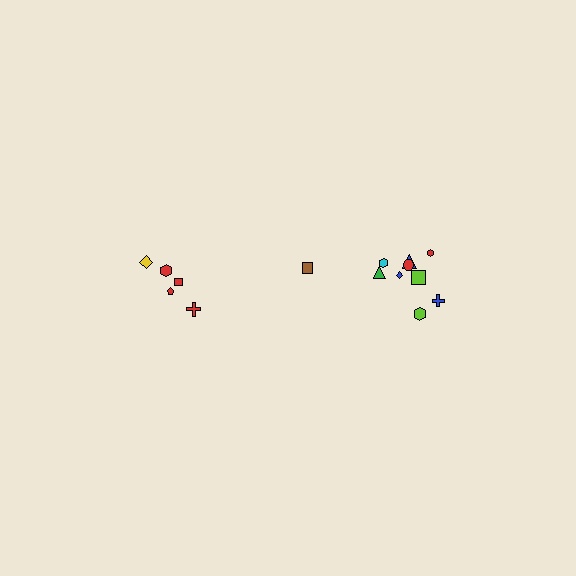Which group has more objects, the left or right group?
The right group.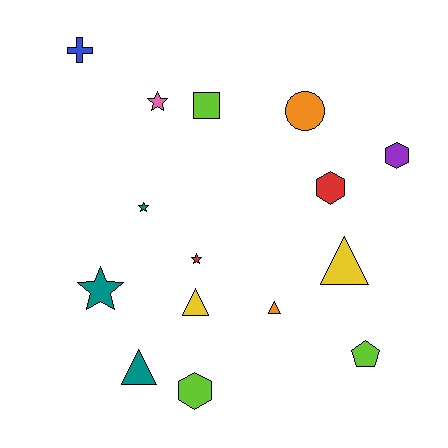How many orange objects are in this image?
There are 2 orange objects.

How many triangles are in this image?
There are 4 triangles.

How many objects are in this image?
There are 15 objects.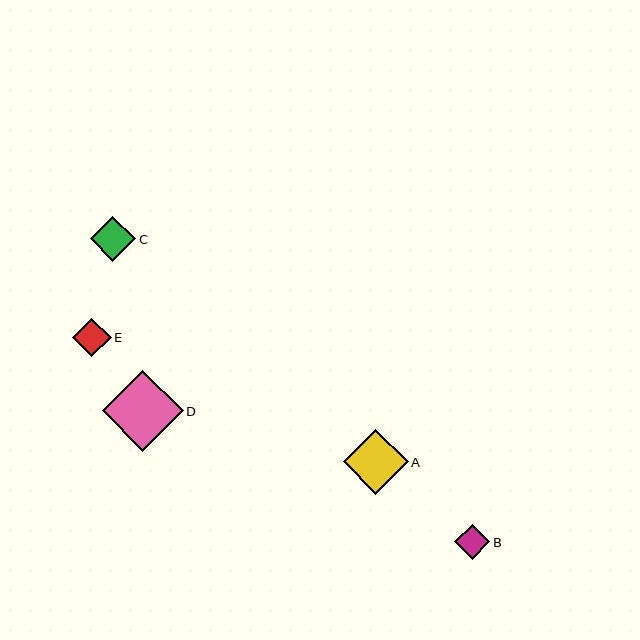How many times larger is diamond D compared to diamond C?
Diamond D is approximately 1.8 times the size of diamond C.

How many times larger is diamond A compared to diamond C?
Diamond A is approximately 1.4 times the size of diamond C.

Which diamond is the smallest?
Diamond B is the smallest with a size of approximately 35 pixels.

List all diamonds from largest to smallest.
From largest to smallest: D, A, C, E, B.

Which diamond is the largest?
Diamond D is the largest with a size of approximately 81 pixels.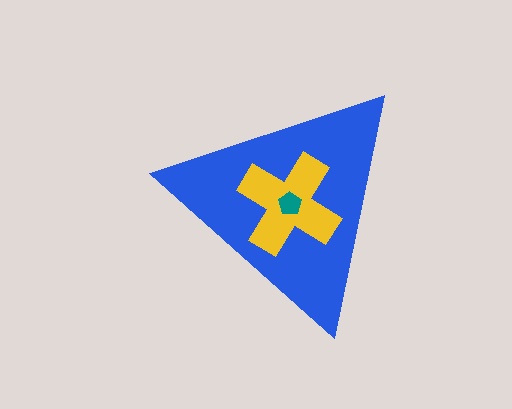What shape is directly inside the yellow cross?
The teal pentagon.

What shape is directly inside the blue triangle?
The yellow cross.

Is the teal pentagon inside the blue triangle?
Yes.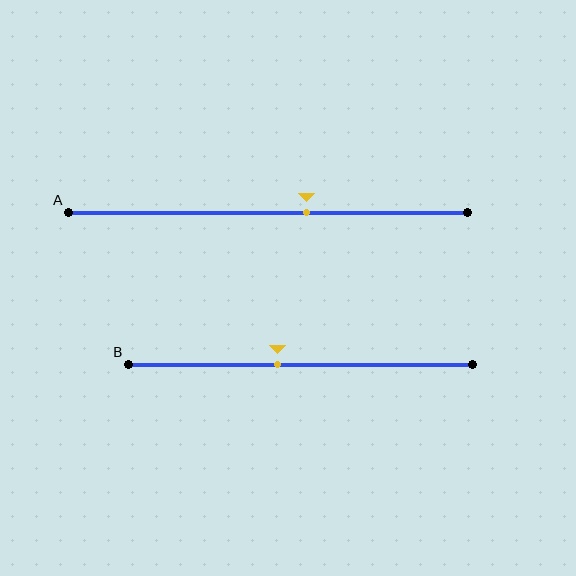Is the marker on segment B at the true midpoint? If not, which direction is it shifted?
No, the marker on segment B is shifted to the left by about 7% of the segment length.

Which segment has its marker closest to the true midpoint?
Segment B has its marker closest to the true midpoint.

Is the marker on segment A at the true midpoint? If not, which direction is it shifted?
No, the marker on segment A is shifted to the right by about 10% of the segment length.